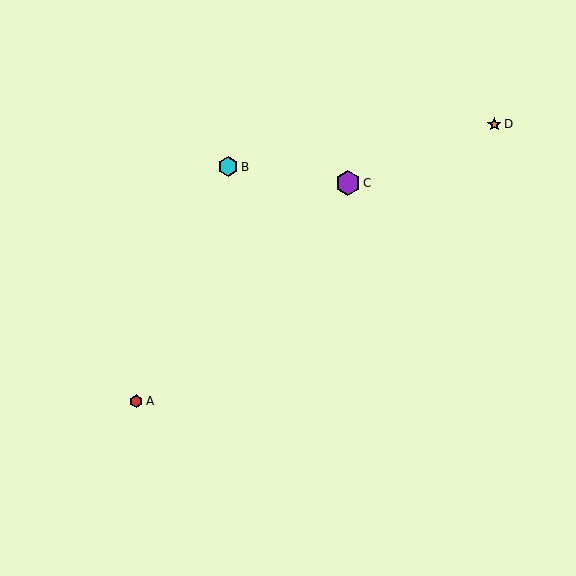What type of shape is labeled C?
Shape C is a purple hexagon.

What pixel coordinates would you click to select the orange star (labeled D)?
Click at (494, 124) to select the orange star D.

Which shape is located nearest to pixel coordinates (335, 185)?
The purple hexagon (labeled C) at (348, 183) is nearest to that location.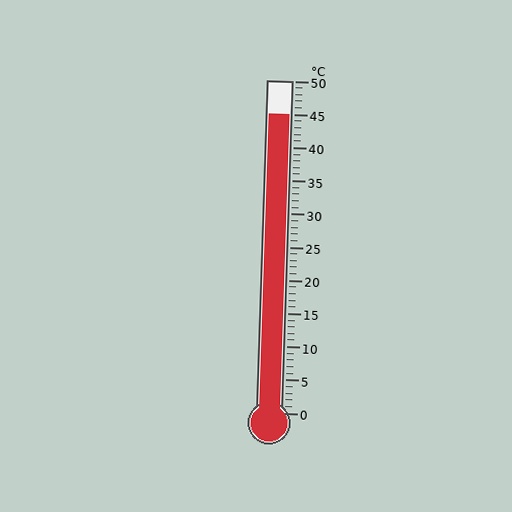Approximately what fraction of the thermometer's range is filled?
The thermometer is filled to approximately 90% of its range.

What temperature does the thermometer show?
The thermometer shows approximately 45°C.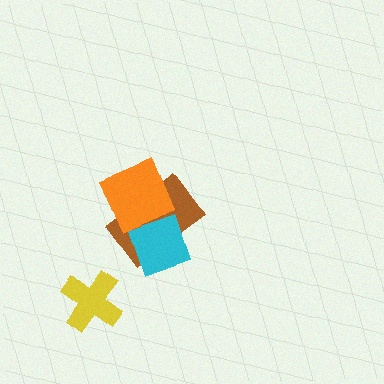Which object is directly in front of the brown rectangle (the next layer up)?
The cyan diamond is directly in front of the brown rectangle.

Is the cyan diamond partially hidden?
Yes, it is partially covered by another shape.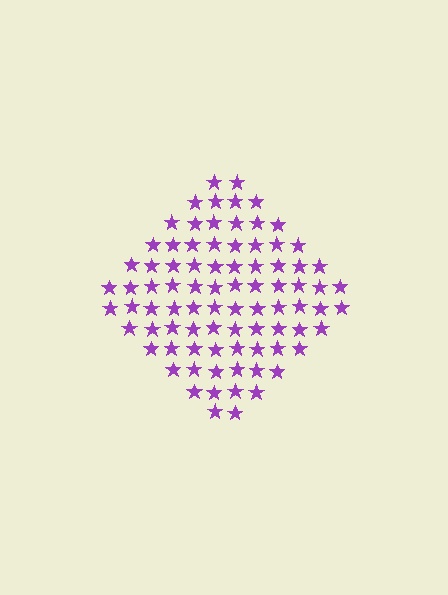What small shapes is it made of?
It is made of small stars.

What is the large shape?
The large shape is a diamond.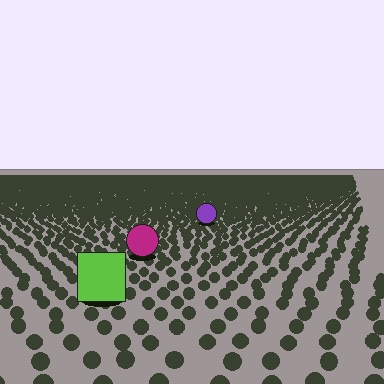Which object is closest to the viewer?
The lime square is closest. The texture marks near it are larger and more spread out.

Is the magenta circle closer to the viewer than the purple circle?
Yes. The magenta circle is closer — you can tell from the texture gradient: the ground texture is coarser near it.